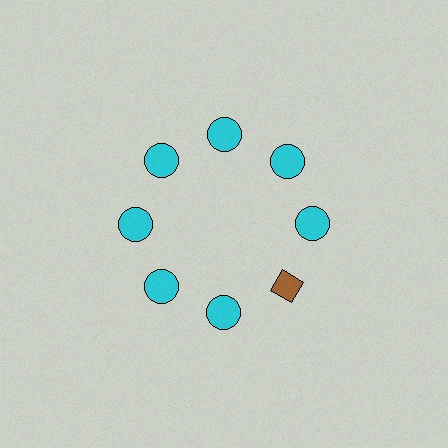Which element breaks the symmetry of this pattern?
The brown diamond at roughly the 4 o'clock position breaks the symmetry. All other shapes are cyan circles.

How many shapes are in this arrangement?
There are 8 shapes arranged in a ring pattern.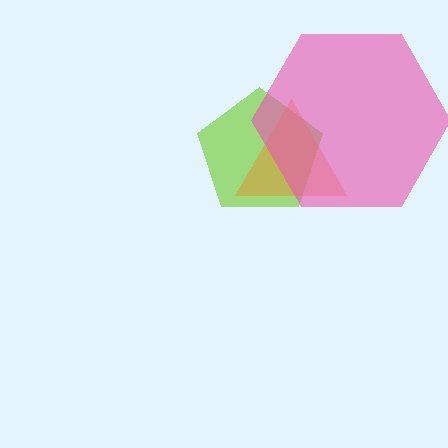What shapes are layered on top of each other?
The layered shapes are: a lime pentagon, an orange triangle, a pink hexagon.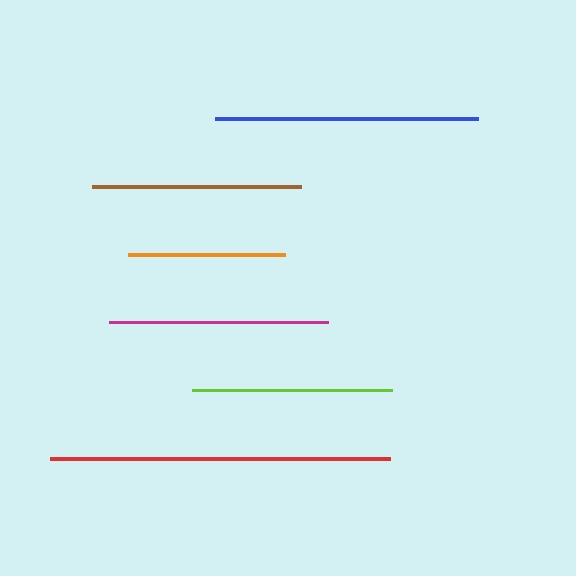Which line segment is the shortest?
The orange line is the shortest at approximately 157 pixels.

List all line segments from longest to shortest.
From longest to shortest: red, blue, magenta, brown, lime, orange.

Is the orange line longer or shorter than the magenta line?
The magenta line is longer than the orange line.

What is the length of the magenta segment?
The magenta segment is approximately 219 pixels long.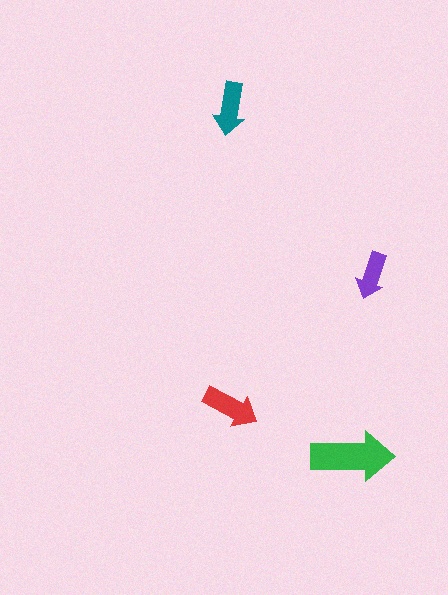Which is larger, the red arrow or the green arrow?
The green one.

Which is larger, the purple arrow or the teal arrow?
The teal one.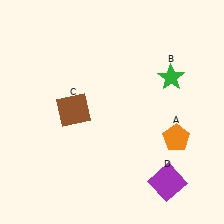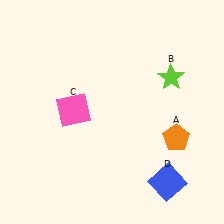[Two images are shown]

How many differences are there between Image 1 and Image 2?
There are 3 differences between the two images.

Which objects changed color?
B changed from green to lime. C changed from brown to pink. D changed from purple to blue.